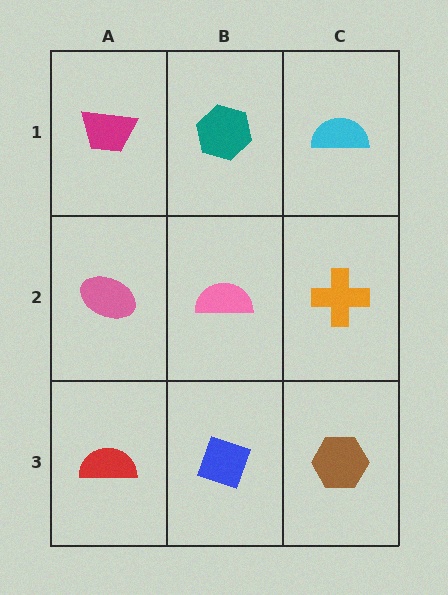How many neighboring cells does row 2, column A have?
3.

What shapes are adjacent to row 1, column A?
A pink ellipse (row 2, column A), a teal hexagon (row 1, column B).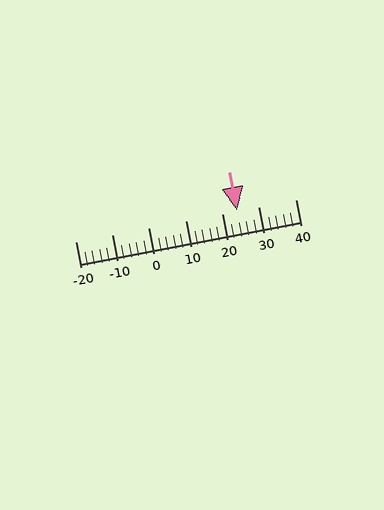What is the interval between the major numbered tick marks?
The major tick marks are spaced 10 units apart.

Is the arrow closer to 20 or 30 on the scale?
The arrow is closer to 20.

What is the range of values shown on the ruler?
The ruler shows values from -20 to 40.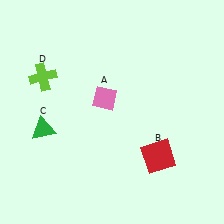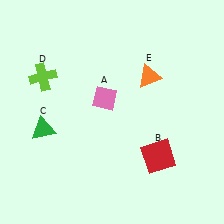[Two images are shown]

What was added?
An orange triangle (E) was added in Image 2.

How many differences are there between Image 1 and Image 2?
There is 1 difference between the two images.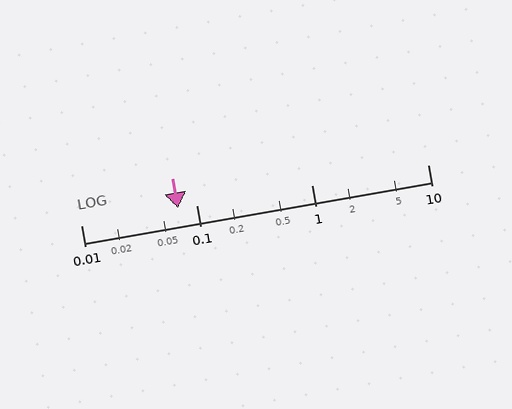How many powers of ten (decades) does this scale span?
The scale spans 3 decades, from 0.01 to 10.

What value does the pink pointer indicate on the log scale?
The pointer indicates approximately 0.069.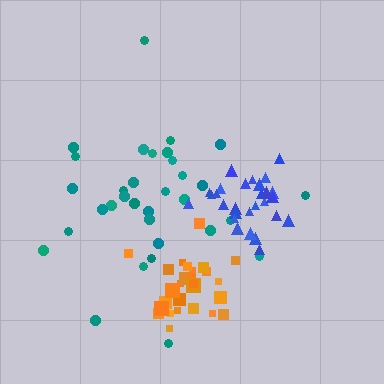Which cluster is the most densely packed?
Blue.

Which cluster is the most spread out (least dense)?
Teal.